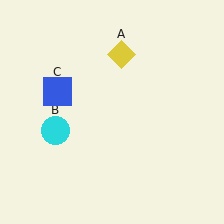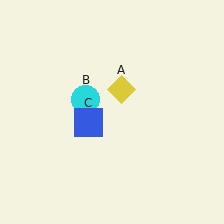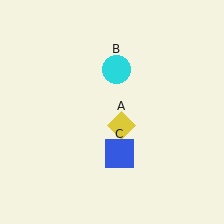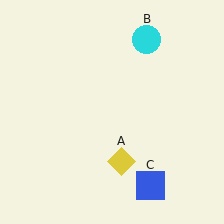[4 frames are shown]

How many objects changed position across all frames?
3 objects changed position: yellow diamond (object A), cyan circle (object B), blue square (object C).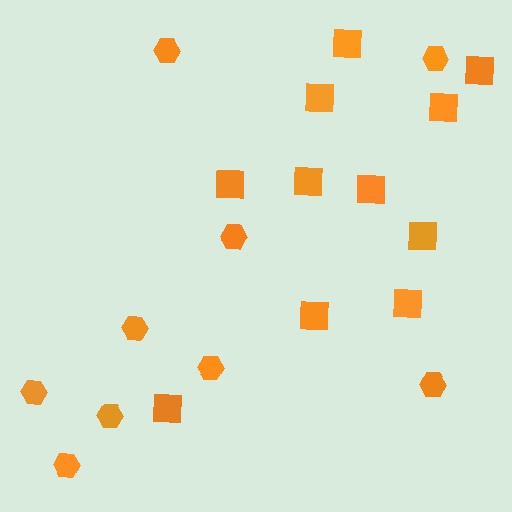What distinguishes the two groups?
There are 2 groups: one group of squares (11) and one group of hexagons (9).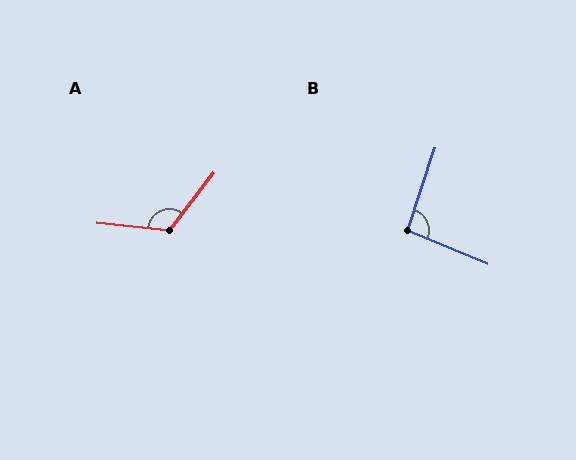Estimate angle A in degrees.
Approximately 122 degrees.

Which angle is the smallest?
B, at approximately 94 degrees.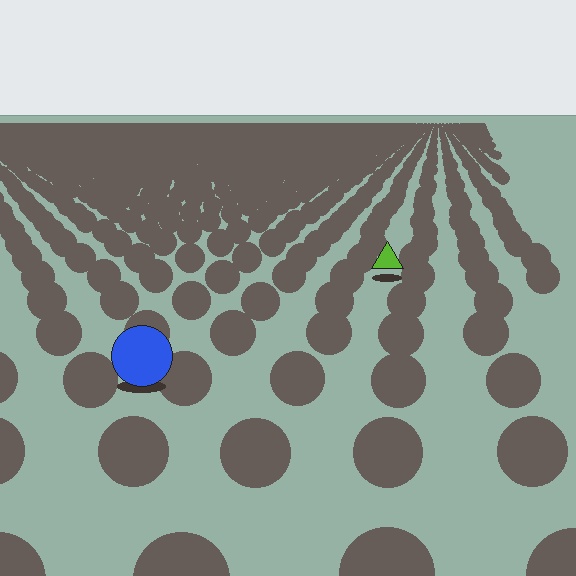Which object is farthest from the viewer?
The lime triangle is farthest from the viewer. It appears smaller and the ground texture around it is denser.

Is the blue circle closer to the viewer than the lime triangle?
Yes. The blue circle is closer — you can tell from the texture gradient: the ground texture is coarser near it.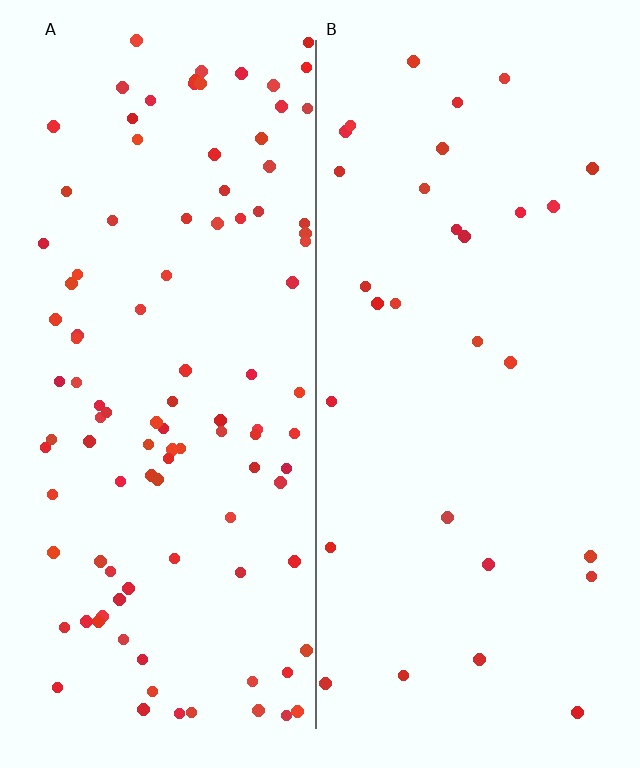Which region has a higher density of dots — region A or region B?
A (the left).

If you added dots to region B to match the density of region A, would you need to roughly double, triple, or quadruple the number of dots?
Approximately triple.